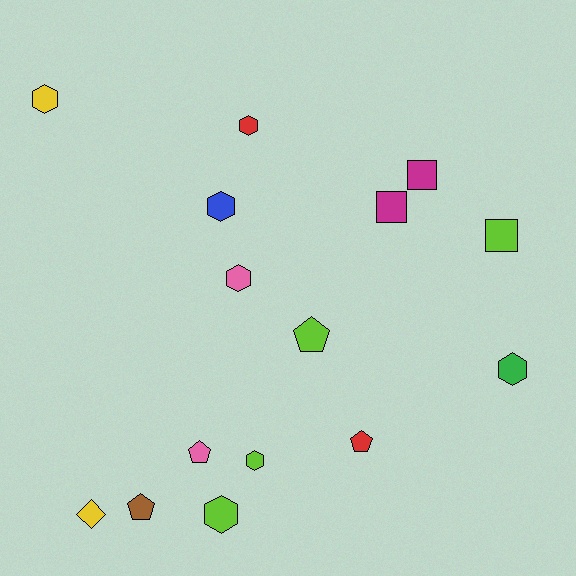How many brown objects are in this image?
There is 1 brown object.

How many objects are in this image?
There are 15 objects.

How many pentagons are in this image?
There are 4 pentagons.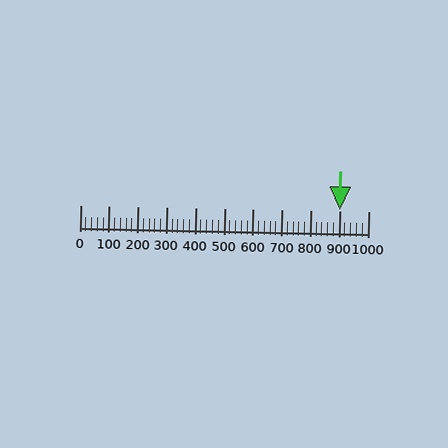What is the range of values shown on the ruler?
The ruler shows values from 0 to 1000.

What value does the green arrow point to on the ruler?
The green arrow points to approximately 900.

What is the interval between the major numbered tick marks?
The major tick marks are spaced 100 units apart.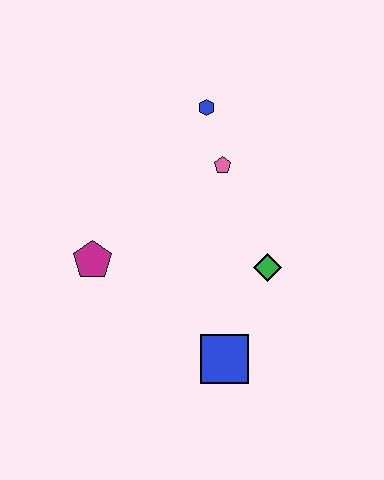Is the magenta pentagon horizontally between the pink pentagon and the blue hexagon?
No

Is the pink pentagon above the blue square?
Yes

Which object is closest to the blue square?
The green diamond is closest to the blue square.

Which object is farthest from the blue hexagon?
The blue square is farthest from the blue hexagon.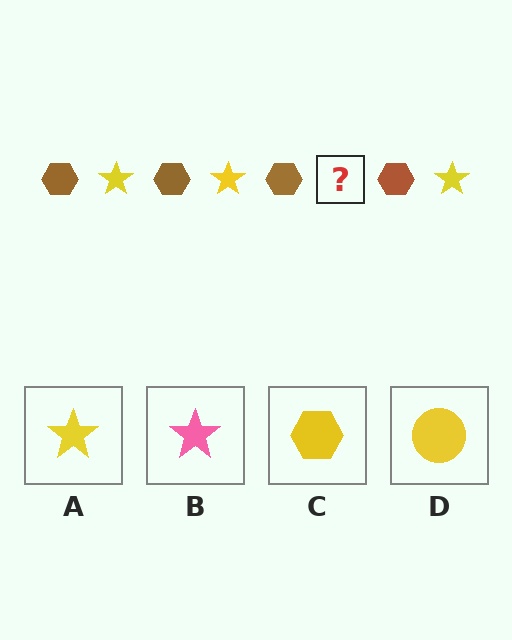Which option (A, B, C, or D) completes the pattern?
A.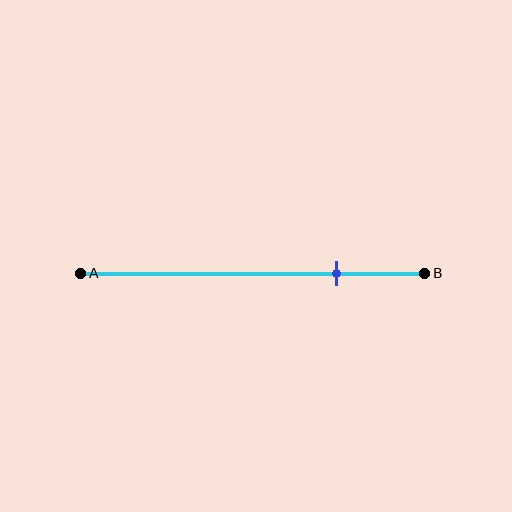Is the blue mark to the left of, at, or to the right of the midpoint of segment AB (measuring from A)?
The blue mark is to the right of the midpoint of segment AB.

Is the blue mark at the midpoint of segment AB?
No, the mark is at about 75% from A, not at the 50% midpoint.